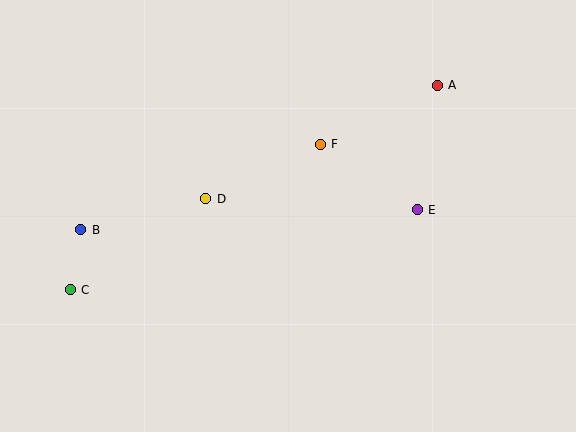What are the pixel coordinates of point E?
Point E is at (417, 210).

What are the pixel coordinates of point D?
Point D is at (206, 199).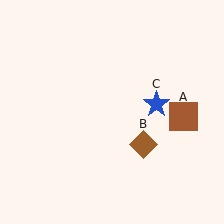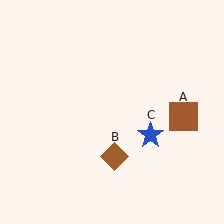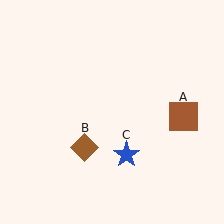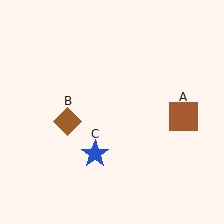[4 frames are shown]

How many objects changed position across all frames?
2 objects changed position: brown diamond (object B), blue star (object C).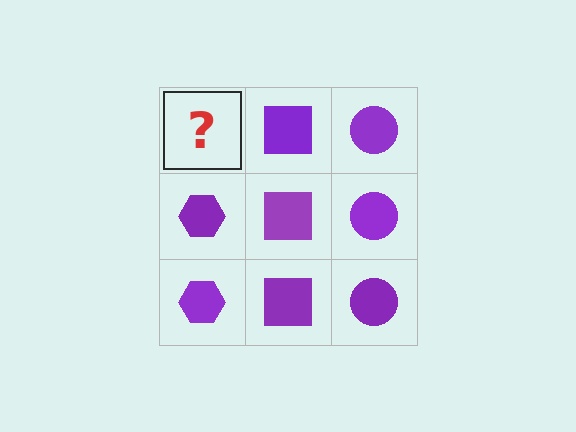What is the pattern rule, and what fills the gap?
The rule is that each column has a consistent shape. The gap should be filled with a purple hexagon.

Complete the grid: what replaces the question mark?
The question mark should be replaced with a purple hexagon.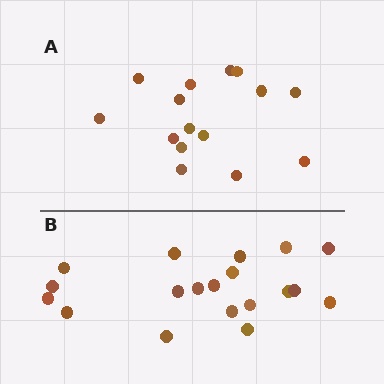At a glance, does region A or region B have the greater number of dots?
Region B (the bottom region) has more dots.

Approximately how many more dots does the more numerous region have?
Region B has about 4 more dots than region A.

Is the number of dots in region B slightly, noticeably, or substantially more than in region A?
Region B has noticeably more, but not dramatically so. The ratio is roughly 1.3 to 1.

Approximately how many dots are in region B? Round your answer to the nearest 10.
About 20 dots. (The exact count is 19, which rounds to 20.)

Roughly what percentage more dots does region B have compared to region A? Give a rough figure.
About 25% more.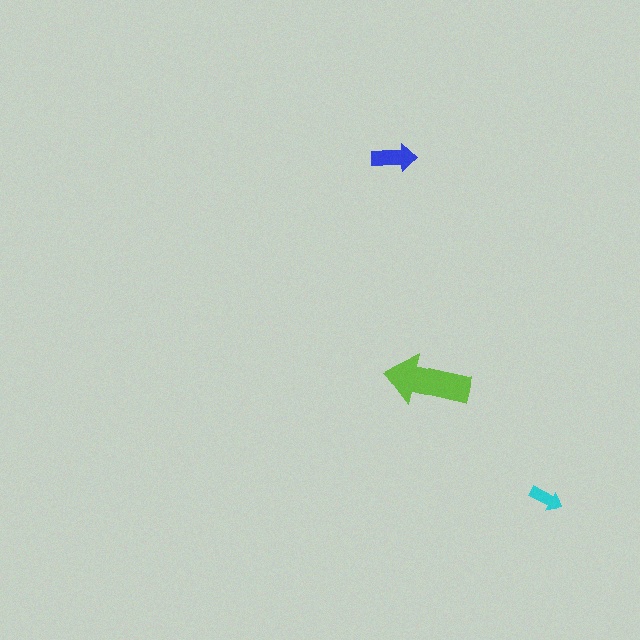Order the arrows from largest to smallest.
the lime one, the blue one, the cyan one.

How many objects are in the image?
There are 3 objects in the image.